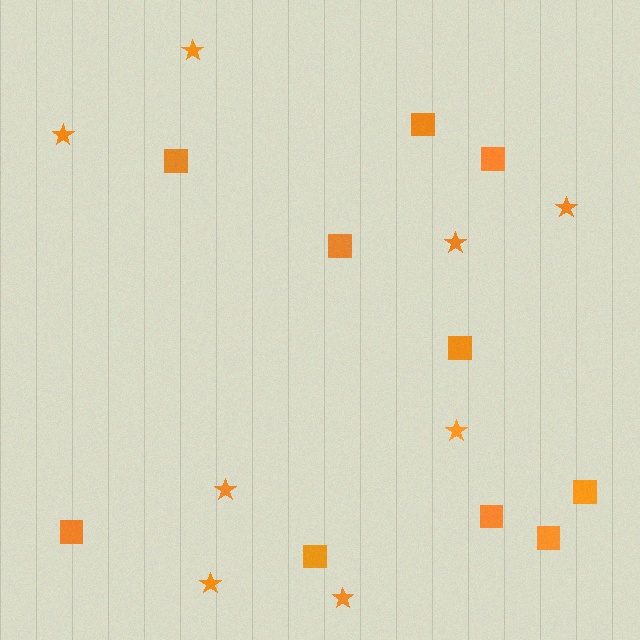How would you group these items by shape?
There are 2 groups: one group of squares (10) and one group of stars (8).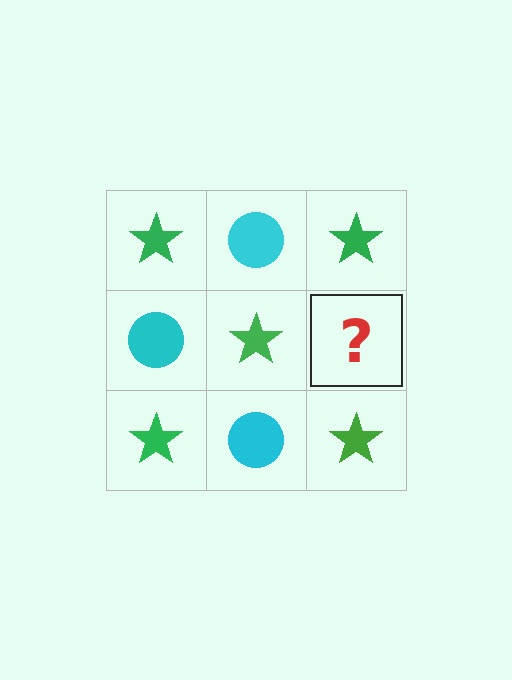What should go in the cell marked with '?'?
The missing cell should contain a cyan circle.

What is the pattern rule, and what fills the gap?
The rule is that it alternates green star and cyan circle in a checkerboard pattern. The gap should be filled with a cyan circle.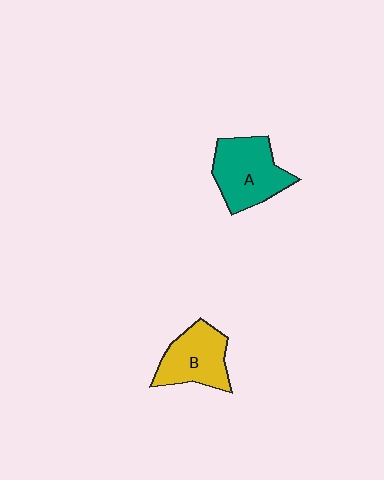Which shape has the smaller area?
Shape B (yellow).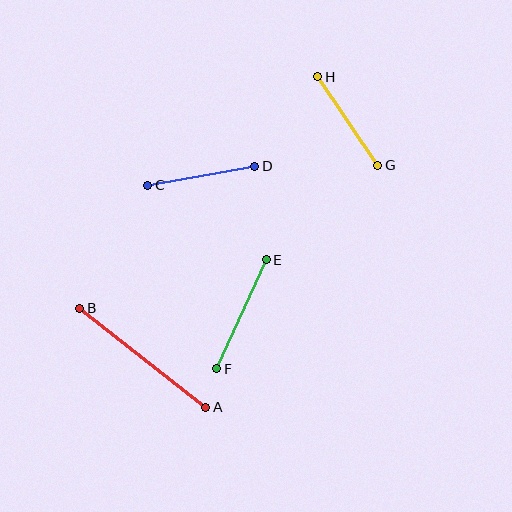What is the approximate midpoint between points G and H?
The midpoint is at approximately (348, 121) pixels.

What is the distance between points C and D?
The distance is approximately 109 pixels.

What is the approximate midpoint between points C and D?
The midpoint is at approximately (201, 176) pixels.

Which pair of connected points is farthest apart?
Points A and B are farthest apart.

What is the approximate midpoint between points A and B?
The midpoint is at approximately (143, 358) pixels.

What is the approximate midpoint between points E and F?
The midpoint is at approximately (241, 314) pixels.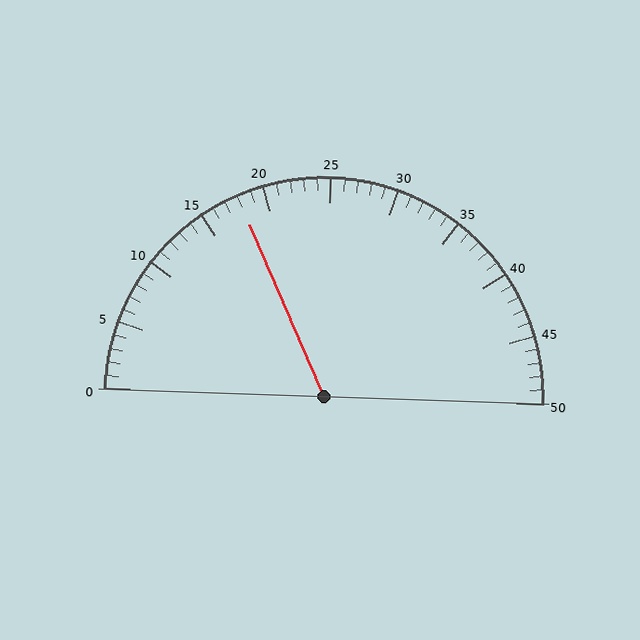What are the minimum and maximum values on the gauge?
The gauge ranges from 0 to 50.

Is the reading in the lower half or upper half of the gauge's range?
The reading is in the lower half of the range (0 to 50).